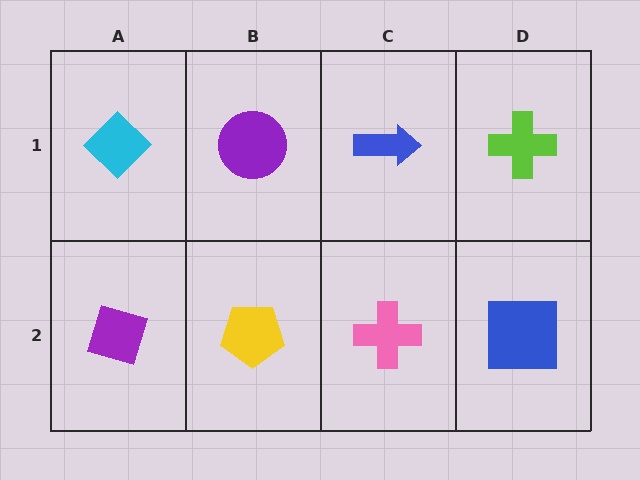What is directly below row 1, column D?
A blue square.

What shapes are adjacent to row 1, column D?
A blue square (row 2, column D), a blue arrow (row 1, column C).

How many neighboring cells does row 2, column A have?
2.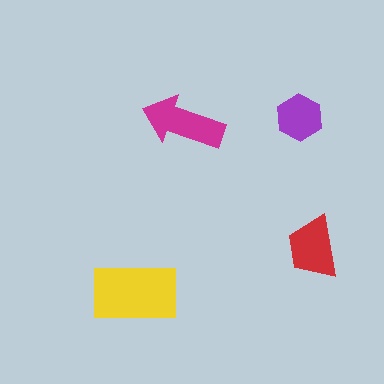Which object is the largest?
The yellow rectangle.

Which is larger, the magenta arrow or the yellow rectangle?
The yellow rectangle.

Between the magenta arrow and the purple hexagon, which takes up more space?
The magenta arrow.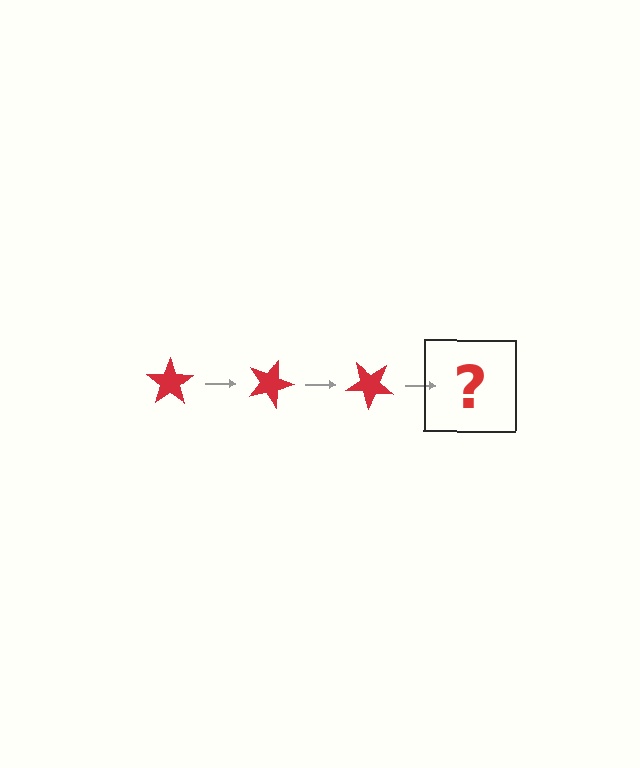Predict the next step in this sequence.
The next step is a red star rotated 60 degrees.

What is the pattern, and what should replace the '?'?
The pattern is that the star rotates 20 degrees each step. The '?' should be a red star rotated 60 degrees.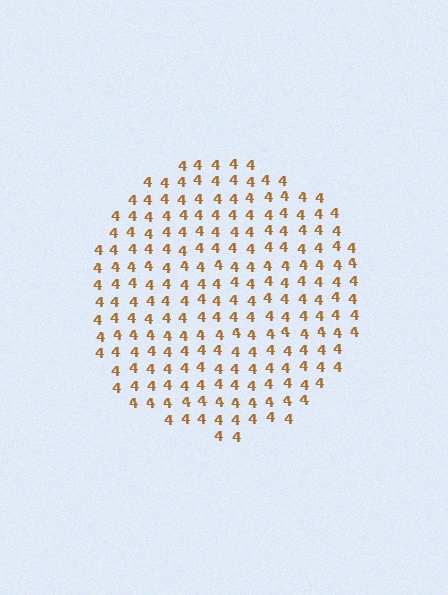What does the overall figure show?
The overall figure shows a circle.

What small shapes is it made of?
It is made of small digit 4's.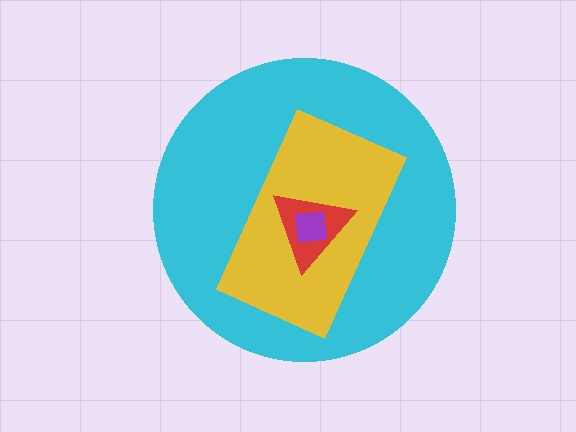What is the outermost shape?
The cyan circle.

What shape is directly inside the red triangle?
The purple square.